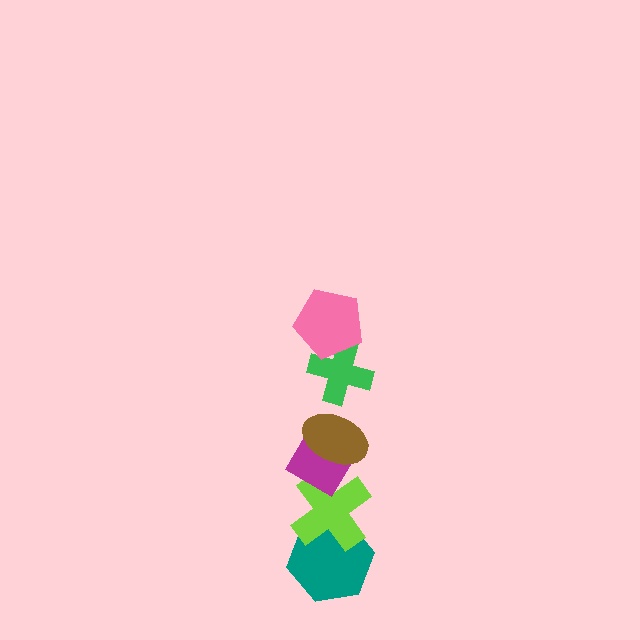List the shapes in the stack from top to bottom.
From top to bottom: the pink pentagon, the green cross, the brown ellipse, the magenta diamond, the lime cross, the teal hexagon.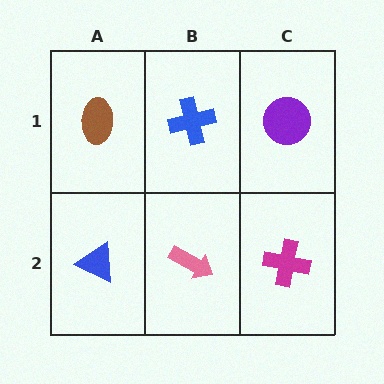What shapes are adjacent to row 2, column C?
A purple circle (row 1, column C), a pink arrow (row 2, column B).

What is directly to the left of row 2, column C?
A pink arrow.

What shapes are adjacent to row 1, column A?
A blue triangle (row 2, column A), a blue cross (row 1, column B).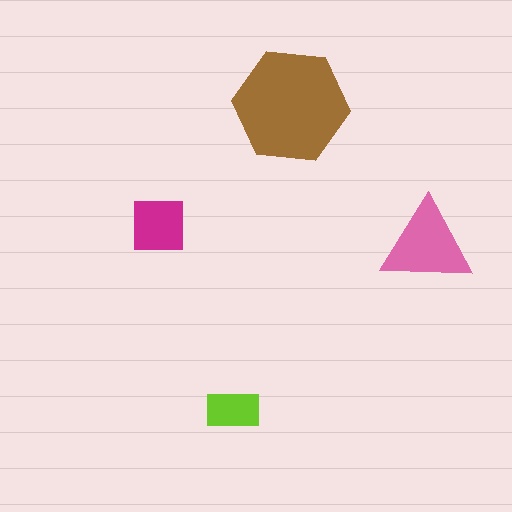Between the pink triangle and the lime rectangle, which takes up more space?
The pink triangle.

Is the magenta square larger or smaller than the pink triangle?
Smaller.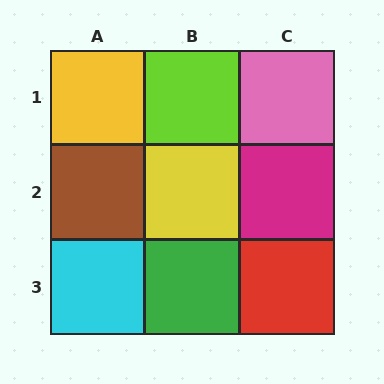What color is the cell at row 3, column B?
Green.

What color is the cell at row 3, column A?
Cyan.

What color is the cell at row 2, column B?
Yellow.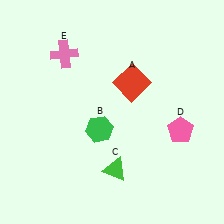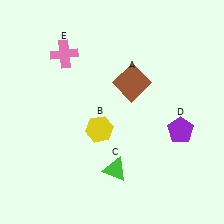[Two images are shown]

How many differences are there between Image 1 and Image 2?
There are 3 differences between the two images.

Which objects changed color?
A changed from red to brown. B changed from green to yellow. D changed from pink to purple.